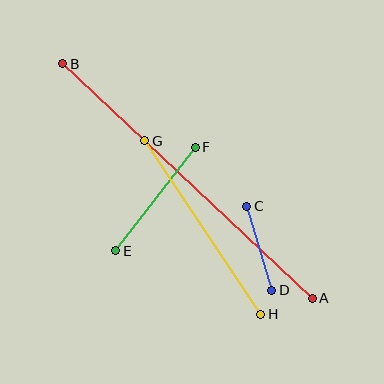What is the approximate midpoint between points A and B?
The midpoint is at approximately (188, 181) pixels.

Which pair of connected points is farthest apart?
Points A and B are farthest apart.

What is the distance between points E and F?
The distance is approximately 130 pixels.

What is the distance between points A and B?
The distance is approximately 343 pixels.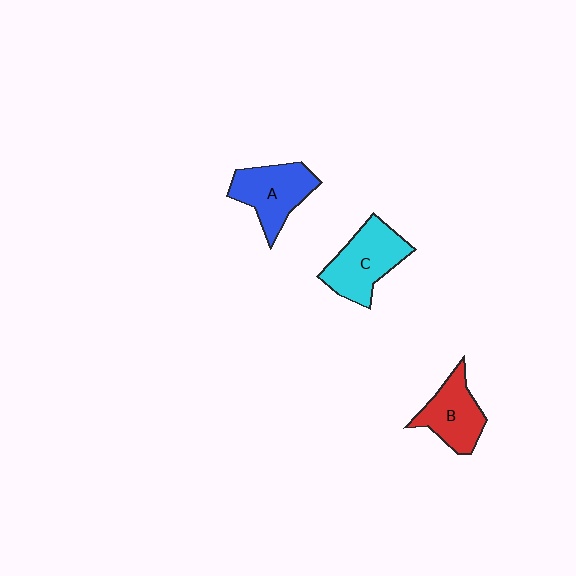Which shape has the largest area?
Shape C (cyan).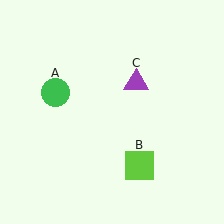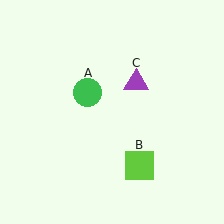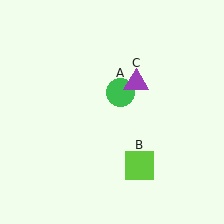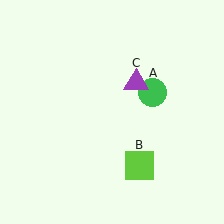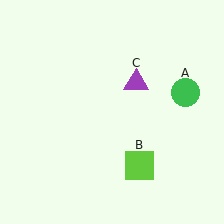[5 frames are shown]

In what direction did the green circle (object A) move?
The green circle (object A) moved right.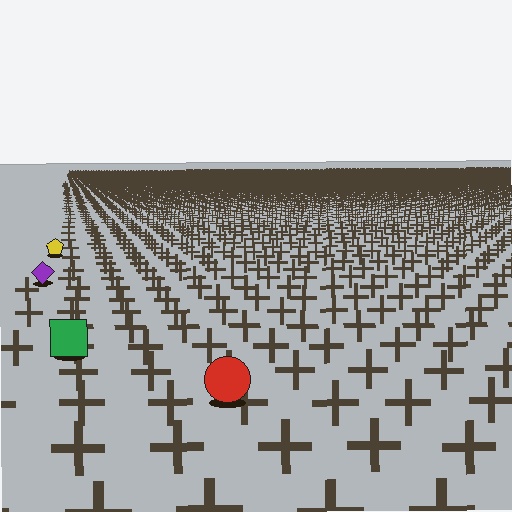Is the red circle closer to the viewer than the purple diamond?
Yes. The red circle is closer — you can tell from the texture gradient: the ground texture is coarser near it.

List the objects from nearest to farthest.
From nearest to farthest: the red circle, the green square, the purple diamond, the yellow pentagon.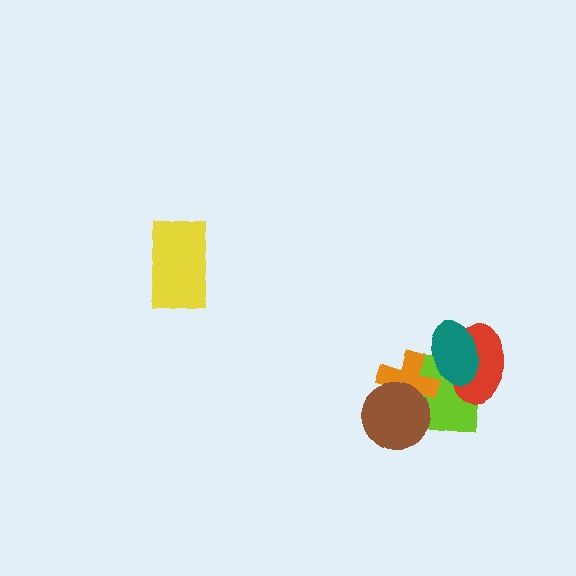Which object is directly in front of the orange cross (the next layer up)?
The brown circle is directly in front of the orange cross.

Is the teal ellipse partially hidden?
No, no other shape covers it.